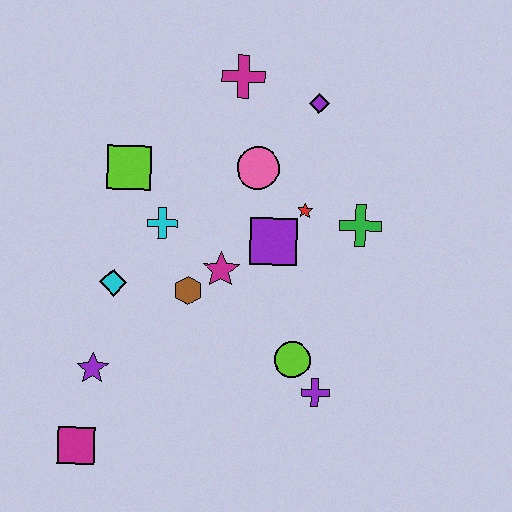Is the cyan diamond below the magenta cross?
Yes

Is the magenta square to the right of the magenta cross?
No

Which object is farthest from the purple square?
The magenta square is farthest from the purple square.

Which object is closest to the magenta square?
The purple star is closest to the magenta square.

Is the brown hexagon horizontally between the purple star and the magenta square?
No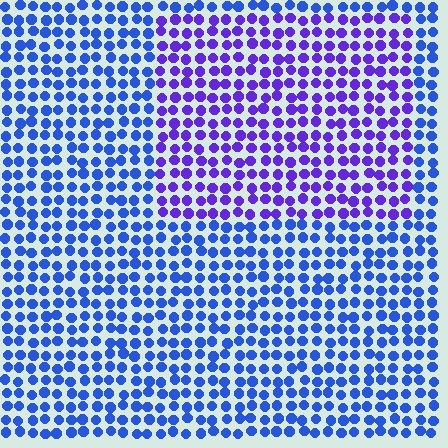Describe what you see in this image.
The image is filled with small blue elements in a uniform arrangement. A rectangle-shaped region is visible where the elements are tinted to a slightly different hue, forming a subtle color boundary.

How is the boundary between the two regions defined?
The boundary is defined purely by a slight shift in hue (about 36 degrees). Spacing, size, and orientation are identical on both sides.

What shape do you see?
I see a rectangle.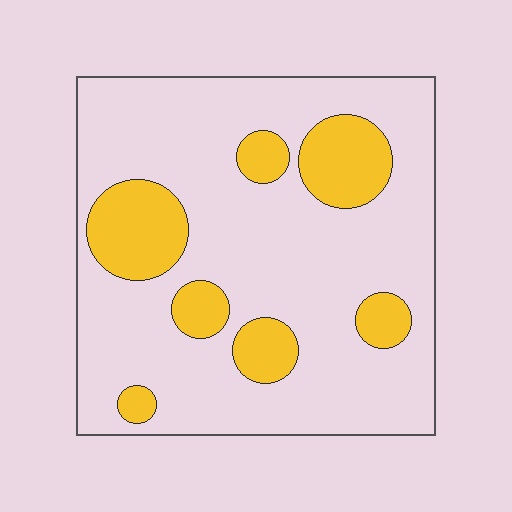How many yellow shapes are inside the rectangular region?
7.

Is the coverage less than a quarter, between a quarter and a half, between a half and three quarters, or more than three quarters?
Less than a quarter.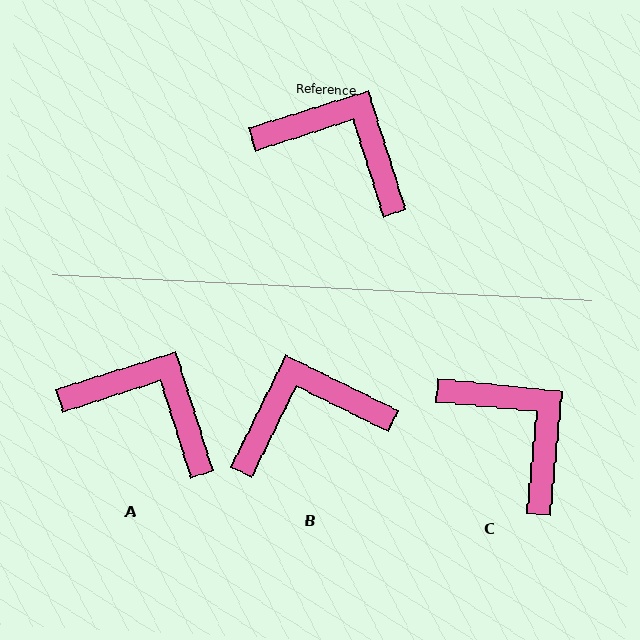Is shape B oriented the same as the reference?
No, it is off by about 46 degrees.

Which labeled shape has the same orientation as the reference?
A.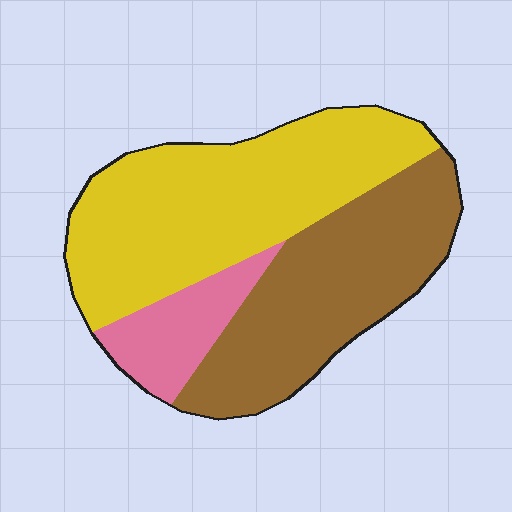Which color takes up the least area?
Pink, at roughly 15%.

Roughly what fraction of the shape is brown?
Brown takes up about three eighths (3/8) of the shape.